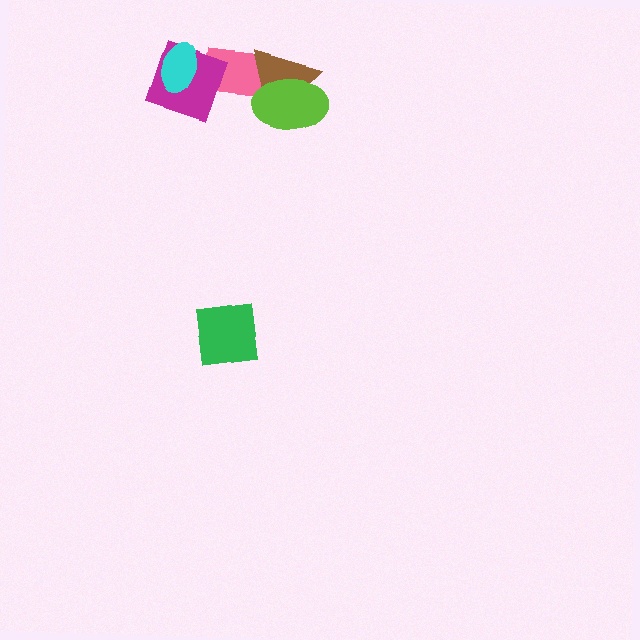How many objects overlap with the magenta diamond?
2 objects overlap with the magenta diamond.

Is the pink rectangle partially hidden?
Yes, it is partially covered by another shape.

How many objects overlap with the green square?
0 objects overlap with the green square.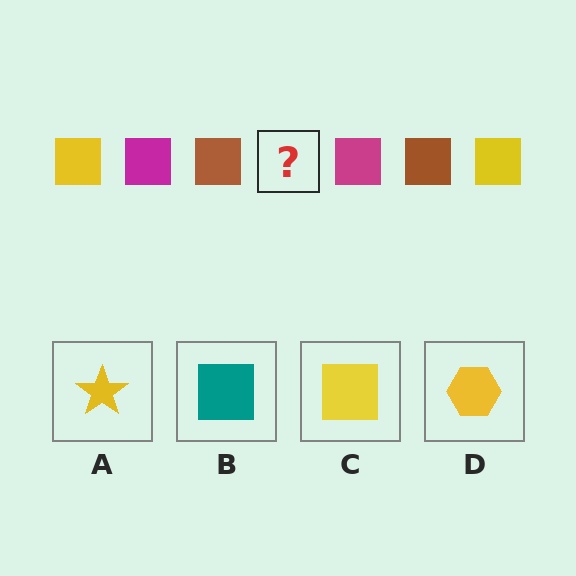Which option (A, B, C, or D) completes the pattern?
C.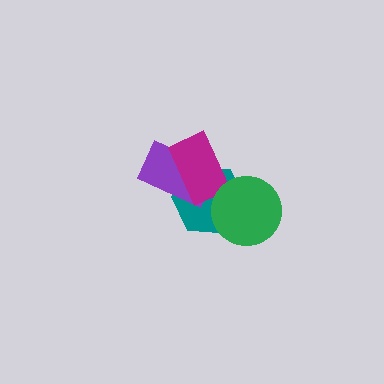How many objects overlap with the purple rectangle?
2 objects overlap with the purple rectangle.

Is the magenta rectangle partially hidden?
No, no other shape covers it.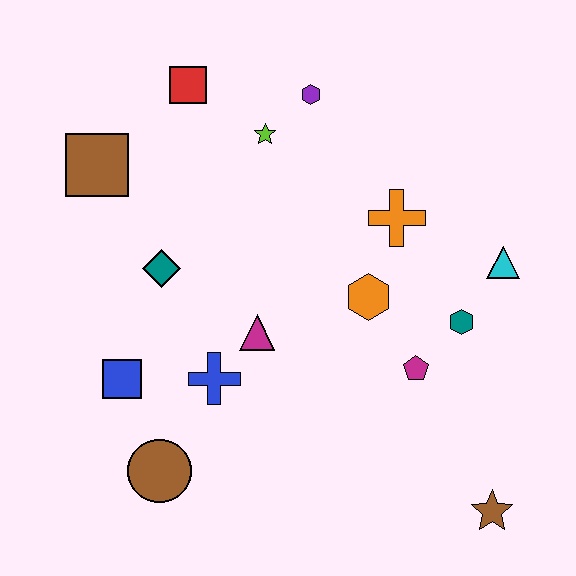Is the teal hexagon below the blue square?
No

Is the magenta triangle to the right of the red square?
Yes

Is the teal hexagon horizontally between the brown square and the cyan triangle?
Yes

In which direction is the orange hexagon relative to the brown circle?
The orange hexagon is to the right of the brown circle.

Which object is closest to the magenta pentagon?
The teal hexagon is closest to the magenta pentagon.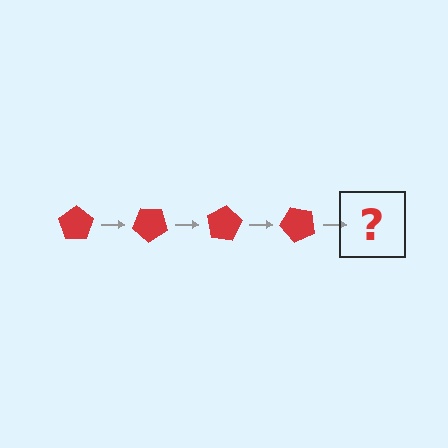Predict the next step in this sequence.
The next step is a red pentagon rotated 160 degrees.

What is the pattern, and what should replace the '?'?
The pattern is that the pentagon rotates 40 degrees each step. The '?' should be a red pentagon rotated 160 degrees.